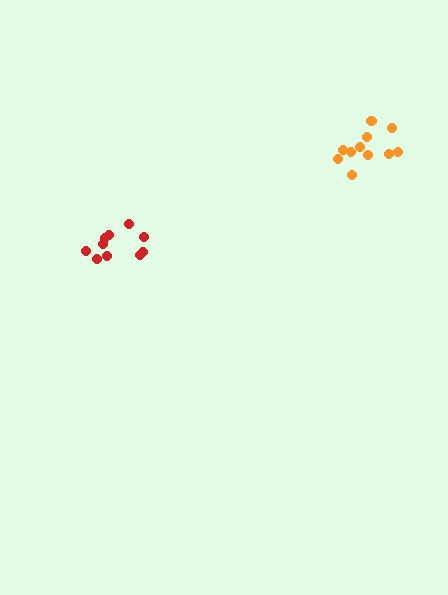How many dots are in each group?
Group 1: 10 dots, Group 2: 11 dots (21 total).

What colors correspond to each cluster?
The clusters are colored: red, orange.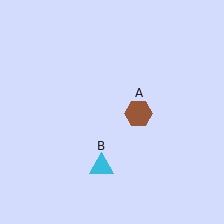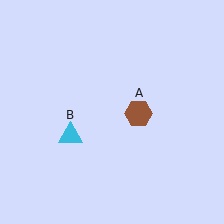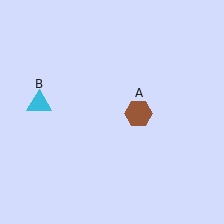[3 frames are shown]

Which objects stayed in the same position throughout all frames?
Brown hexagon (object A) remained stationary.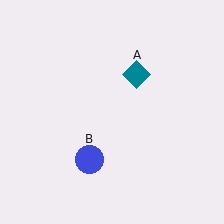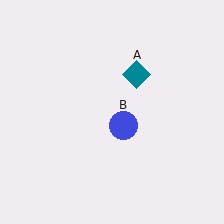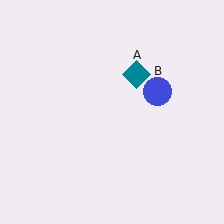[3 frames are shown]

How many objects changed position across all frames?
1 object changed position: blue circle (object B).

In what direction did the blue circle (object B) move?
The blue circle (object B) moved up and to the right.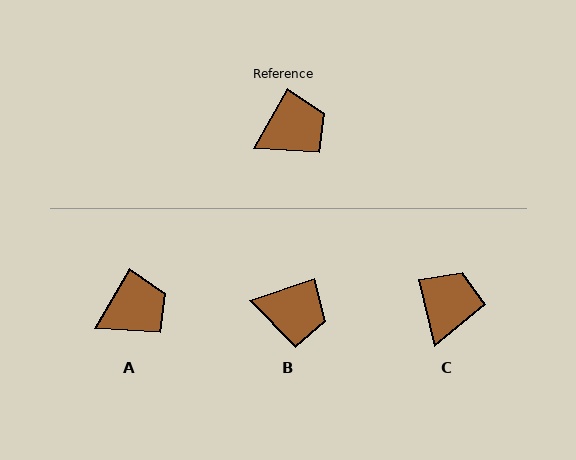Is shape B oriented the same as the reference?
No, it is off by about 42 degrees.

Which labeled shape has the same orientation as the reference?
A.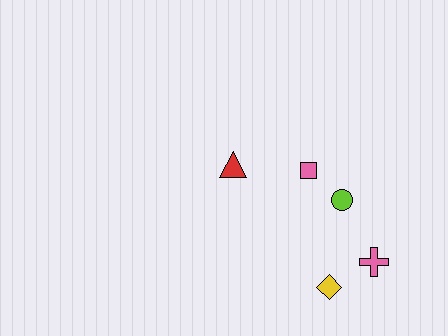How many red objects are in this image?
There is 1 red object.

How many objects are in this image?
There are 5 objects.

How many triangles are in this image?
There is 1 triangle.